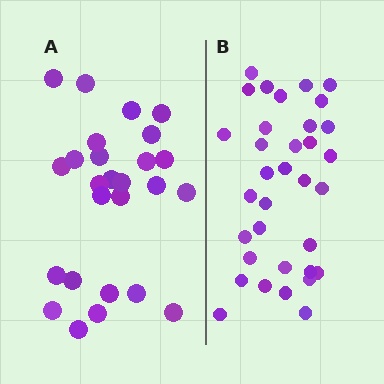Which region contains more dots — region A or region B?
Region B (the right region) has more dots.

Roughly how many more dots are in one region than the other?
Region B has roughly 8 or so more dots than region A.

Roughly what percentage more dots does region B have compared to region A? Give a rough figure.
About 30% more.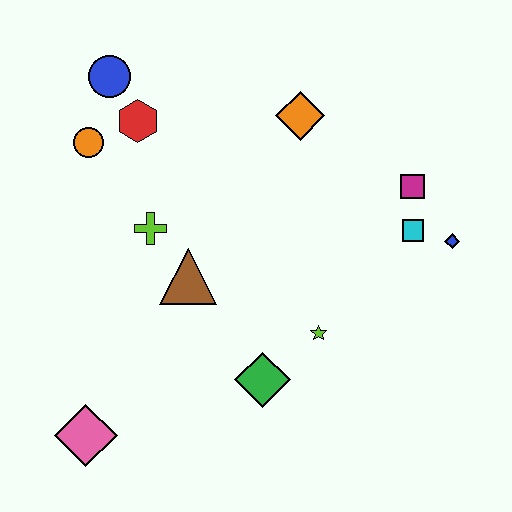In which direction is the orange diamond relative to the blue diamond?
The orange diamond is to the left of the blue diamond.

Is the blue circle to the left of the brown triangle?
Yes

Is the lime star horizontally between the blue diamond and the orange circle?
Yes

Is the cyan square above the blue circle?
No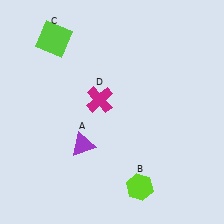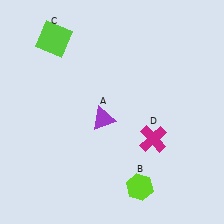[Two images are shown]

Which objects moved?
The objects that moved are: the purple triangle (A), the magenta cross (D).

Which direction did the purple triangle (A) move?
The purple triangle (A) moved up.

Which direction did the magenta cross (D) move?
The magenta cross (D) moved right.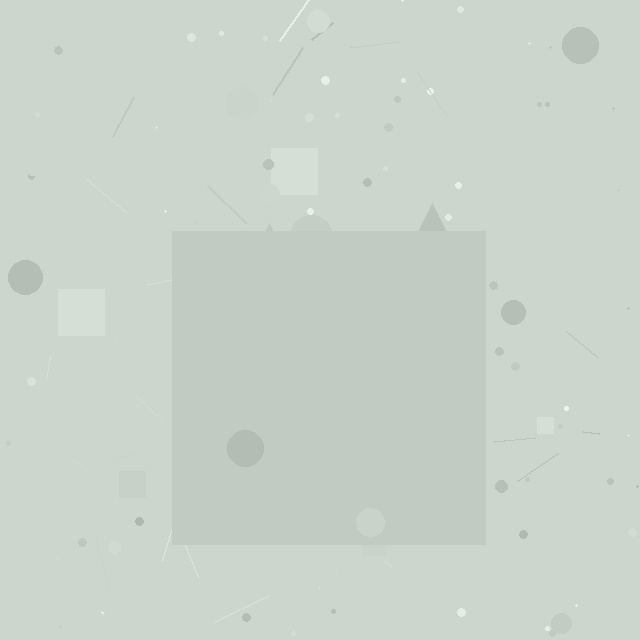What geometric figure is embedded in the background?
A square is embedded in the background.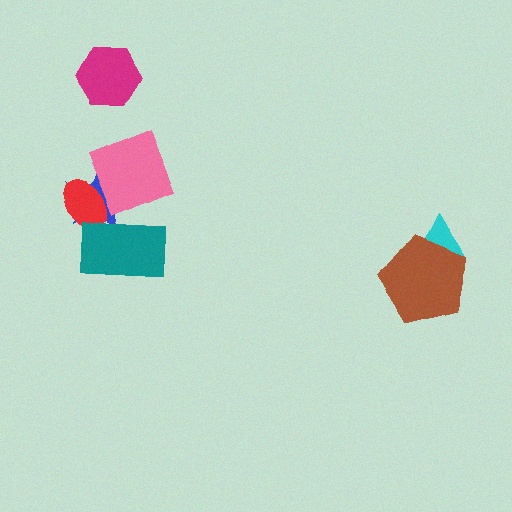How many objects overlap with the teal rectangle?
3 objects overlap with the teal rectangle.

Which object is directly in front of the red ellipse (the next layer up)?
The pink diamond is directly in front of the red ellipse.